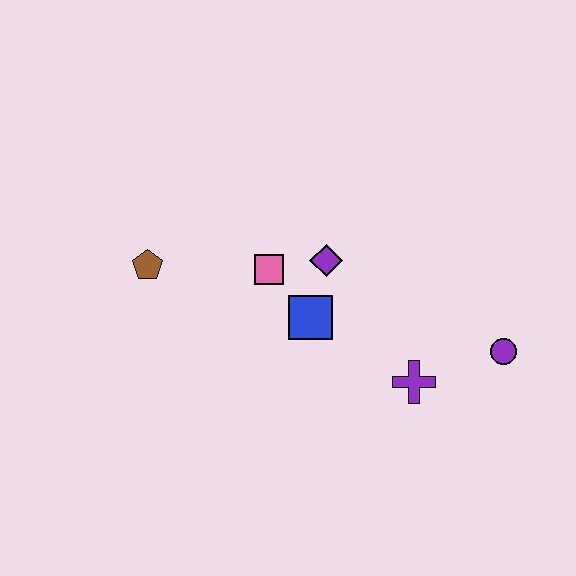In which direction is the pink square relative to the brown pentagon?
The pink square is to the right of the brown pentagon.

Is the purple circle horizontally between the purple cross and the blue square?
No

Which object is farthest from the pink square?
The purple circle is farthest from the pink square.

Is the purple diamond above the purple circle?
Yes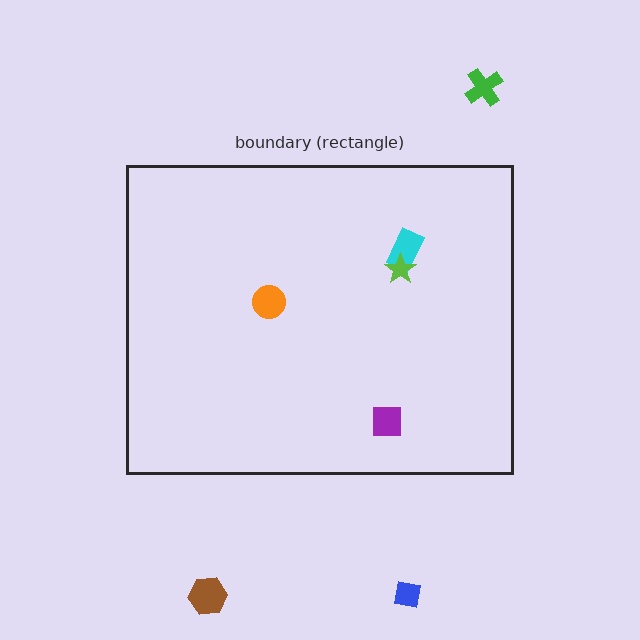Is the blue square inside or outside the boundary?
Outside.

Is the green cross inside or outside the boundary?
Outside.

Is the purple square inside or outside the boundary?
Inside.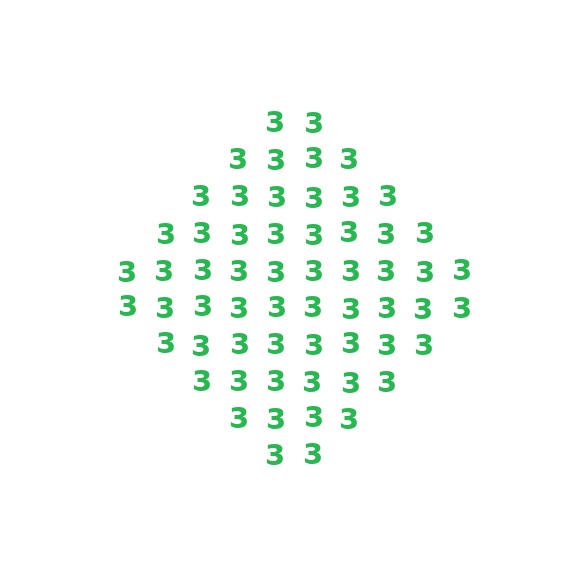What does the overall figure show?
The overall figure shows a diamond.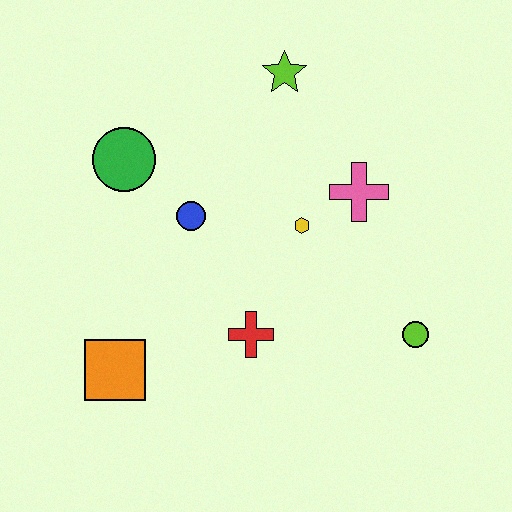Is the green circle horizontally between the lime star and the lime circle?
No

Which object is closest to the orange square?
The red cross is closest to the orange square.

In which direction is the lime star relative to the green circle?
The lime star is to the right of the green circle.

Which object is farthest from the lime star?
The orange square is farthest from the lime star.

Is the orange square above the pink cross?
No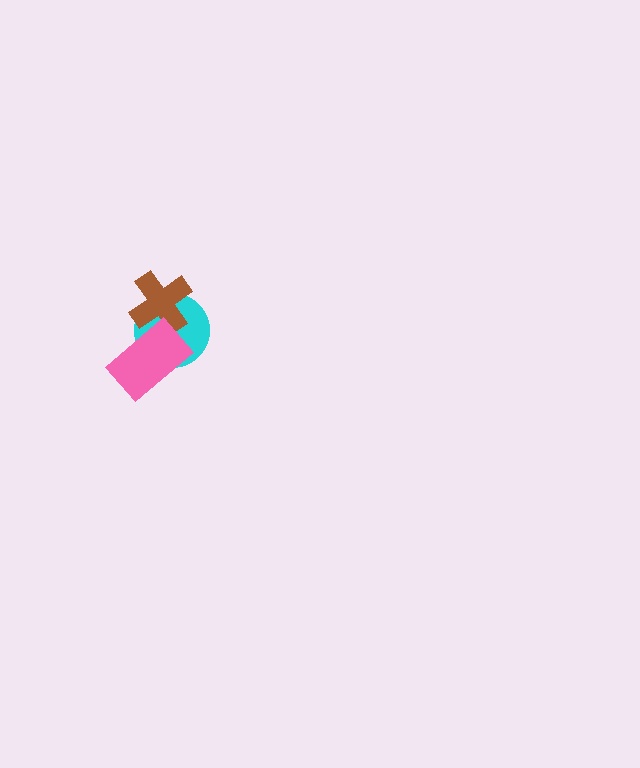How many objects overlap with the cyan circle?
2 objects overlap with the cyan circle.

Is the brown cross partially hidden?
Yes, it is partially covered by another shape.